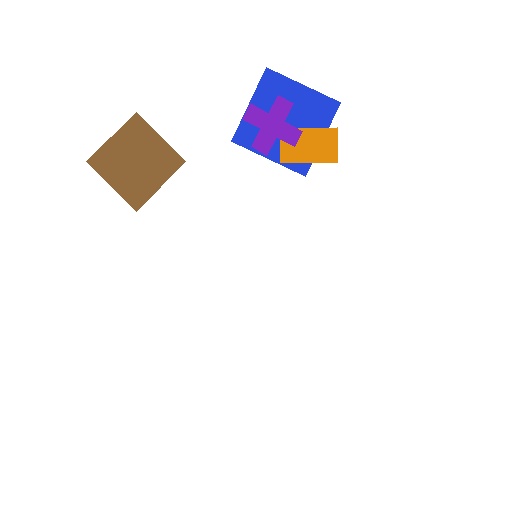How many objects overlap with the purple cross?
2 objects overlap with the purple cross.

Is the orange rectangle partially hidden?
Yes, it is partially covered by another shape.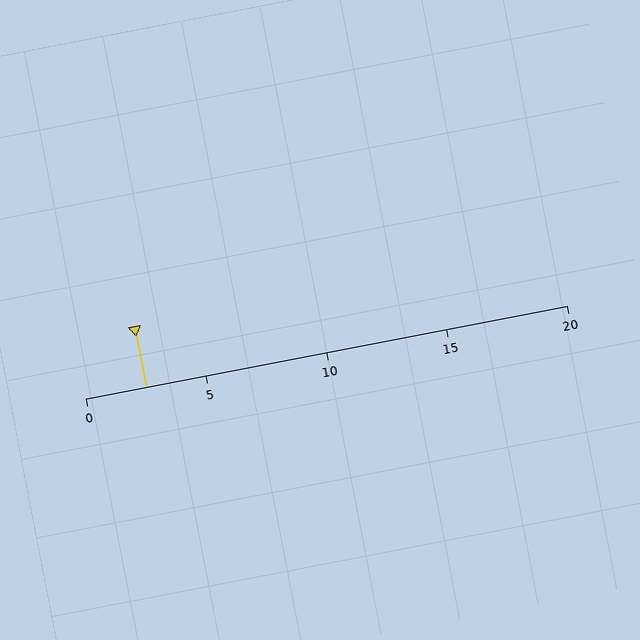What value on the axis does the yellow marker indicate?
The marker indicates approximately 2.5.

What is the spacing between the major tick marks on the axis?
The major ticks are spaced 5 apart.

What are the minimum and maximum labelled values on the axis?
The axis runs from 0 to 20.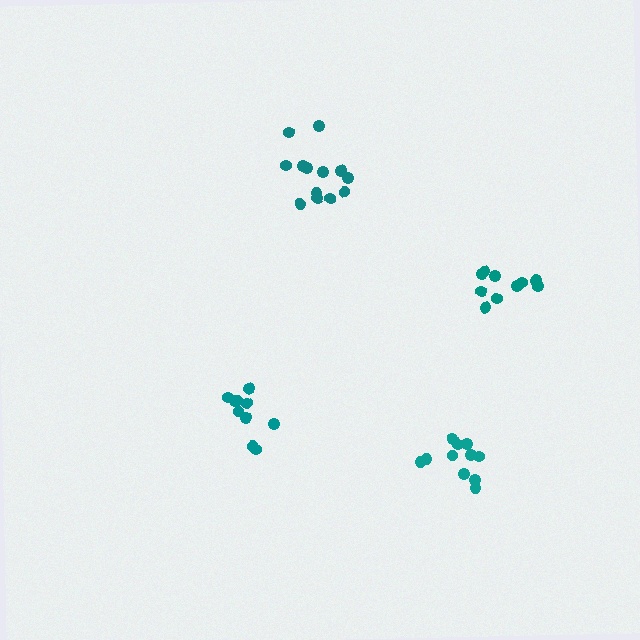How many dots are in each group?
Group 1: 10 dots, Group 2: 11 dots, Group 3: 13 dots, Group 4: 11 dots (45 total).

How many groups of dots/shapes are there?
There are 4 groups.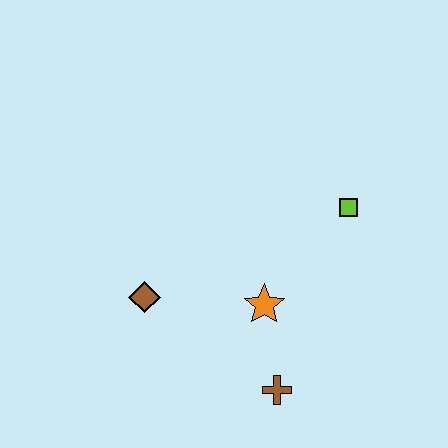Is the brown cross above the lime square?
No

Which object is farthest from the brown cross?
The lime square is farthest from the brown cross.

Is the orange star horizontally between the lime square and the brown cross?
No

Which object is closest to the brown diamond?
The orange star is closest to the brown diamond.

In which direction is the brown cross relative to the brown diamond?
The brown cross is to the right of the brown diamond.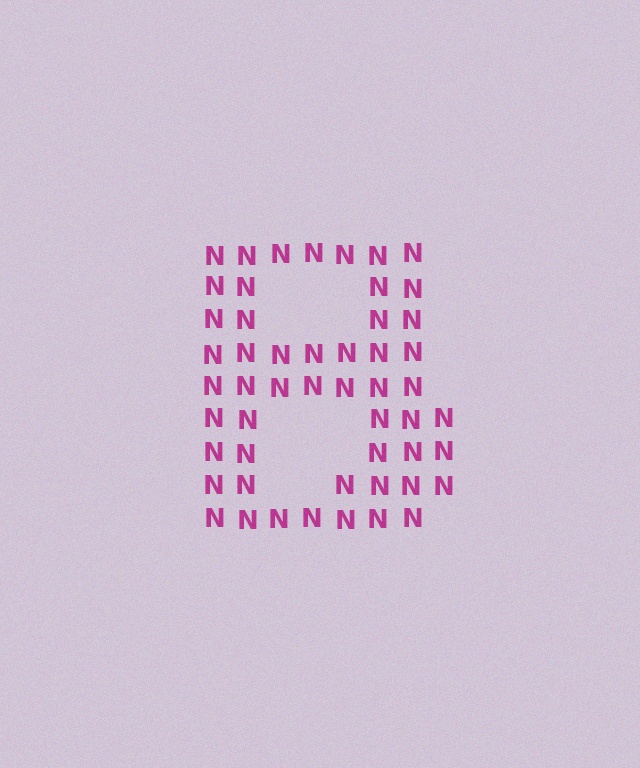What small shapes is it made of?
It is made of small letter N's.